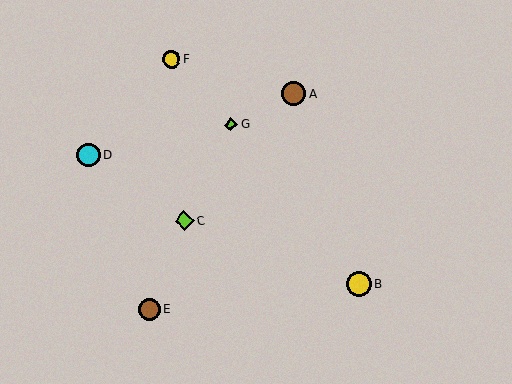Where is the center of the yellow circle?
The center of the yellow circle is at (172, 59).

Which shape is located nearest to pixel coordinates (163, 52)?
The yellow circle (labeled F) at (172, 59) is nearest to that location.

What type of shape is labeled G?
Shape G is a lime diamond.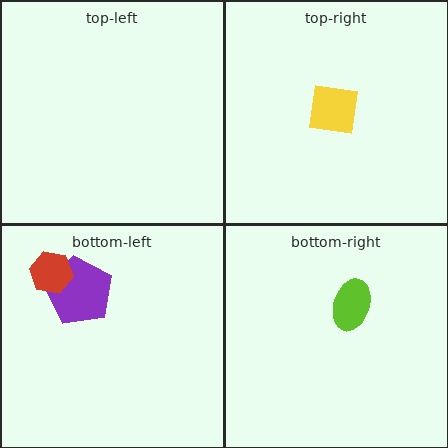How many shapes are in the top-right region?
1.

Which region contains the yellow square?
The top-right region.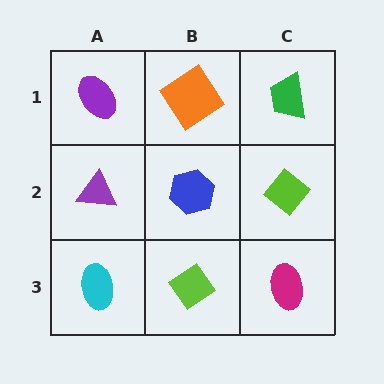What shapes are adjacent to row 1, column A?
A purple triangle (row 2, column A), an orange diamond (row 1, column B).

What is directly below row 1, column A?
A purple triangle.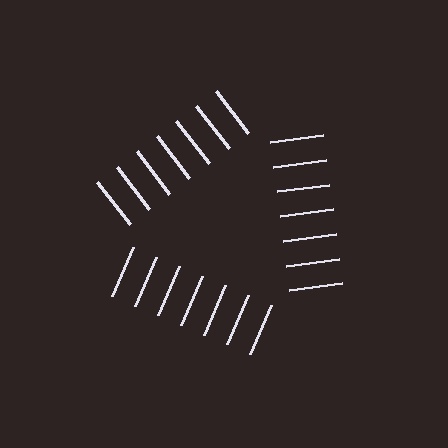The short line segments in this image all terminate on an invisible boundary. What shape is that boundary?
An illusory triangle — the line segments terminate on its edges but no continuous stroke is drawn.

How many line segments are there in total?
21 — 7 along each of the 3 edges.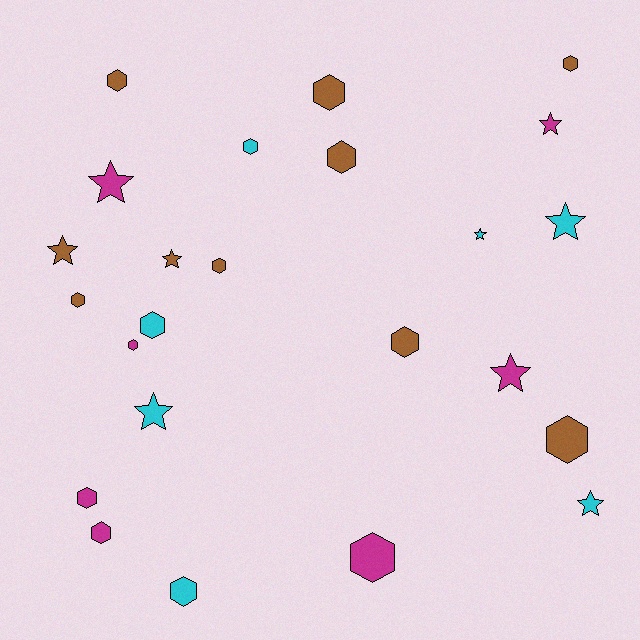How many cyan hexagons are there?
There are 3 cyan hexagons.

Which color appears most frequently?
Brown, with 10 objects.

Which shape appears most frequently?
Hexagon, with 15 objects.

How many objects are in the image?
There are 24 objects.